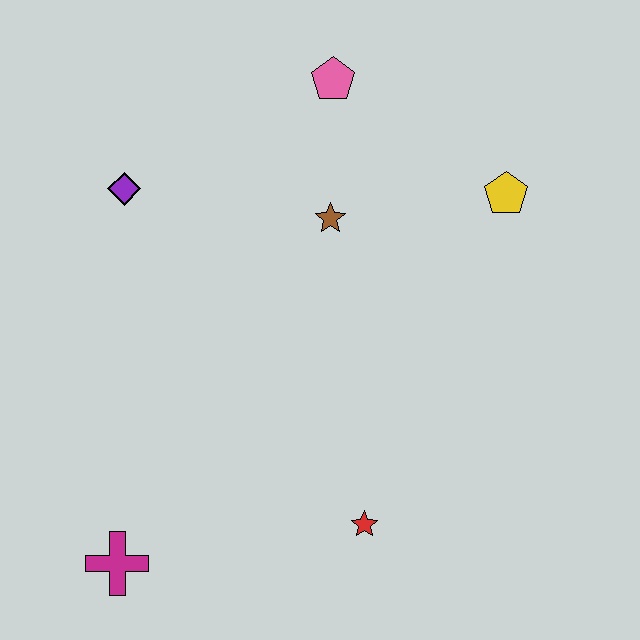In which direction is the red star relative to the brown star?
The red star is below the brown star.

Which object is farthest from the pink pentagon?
The magenta cross is farthest from the pink pentagon.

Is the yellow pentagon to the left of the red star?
No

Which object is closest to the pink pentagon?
The brown star is closest to the pink pentagon.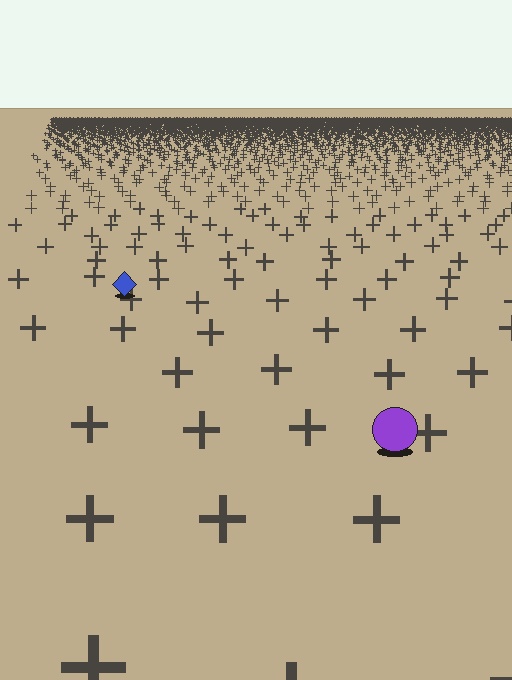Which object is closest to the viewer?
The purple circle is closest. The texture marks near it are larger and more spread out.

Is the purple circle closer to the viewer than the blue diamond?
Yes. The purple circle is closer — you can tell from the texture gradient: the ground texture is coarser near it.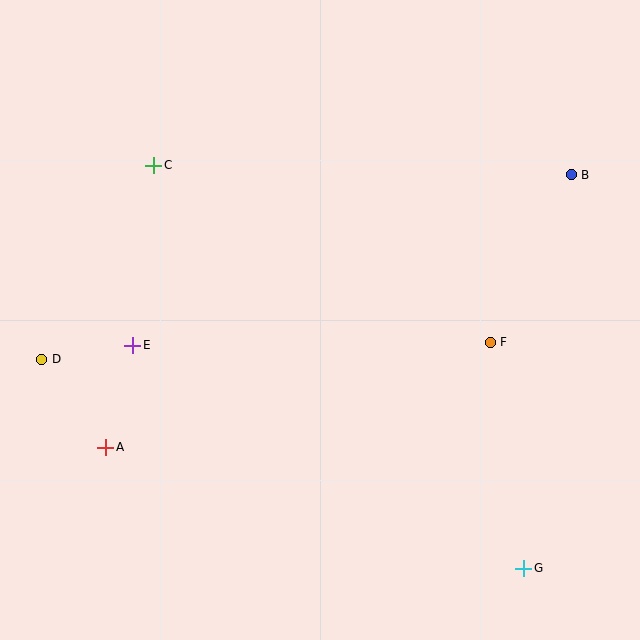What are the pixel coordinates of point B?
Point B is at (571, 175).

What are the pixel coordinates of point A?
Point A is at (106, 447).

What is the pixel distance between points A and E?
The distance between A and E is 105 pixels.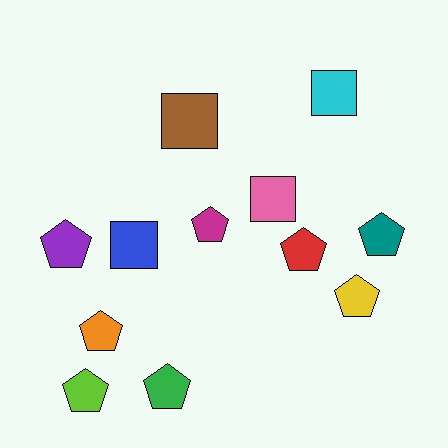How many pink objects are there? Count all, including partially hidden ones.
There is 1 pink object.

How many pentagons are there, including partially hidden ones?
There are 8 pentagons.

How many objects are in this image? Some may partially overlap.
There are 12 objects.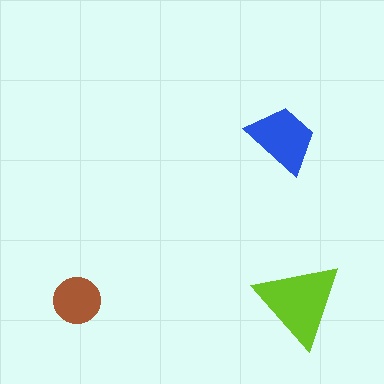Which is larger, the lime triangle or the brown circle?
The lime triangle.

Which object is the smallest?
The brown circle.